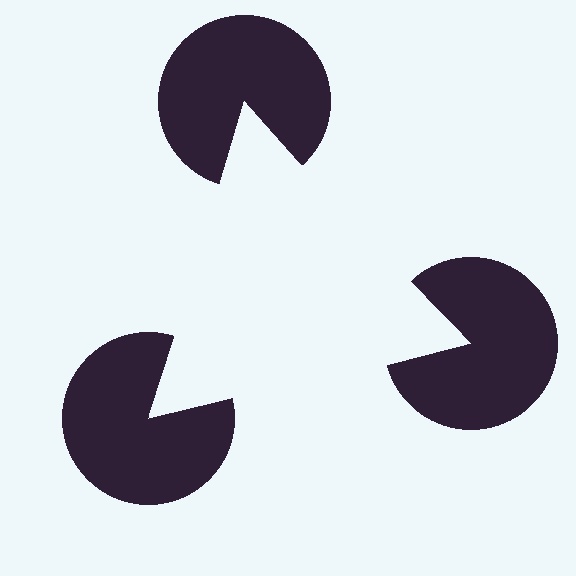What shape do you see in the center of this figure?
An illusory triangle — its edges are inferred from the aligned wedge cuts in the pac-man discs, not physically drawn.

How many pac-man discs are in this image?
There are 3 — one at each vertex of the illusory triangle.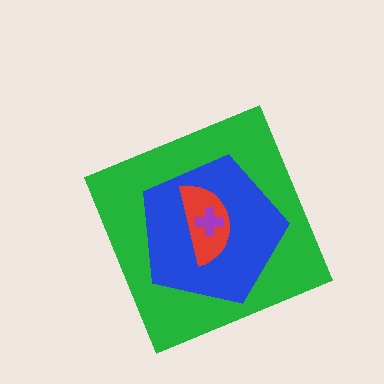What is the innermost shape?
The purple cross.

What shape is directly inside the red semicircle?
The purple cross.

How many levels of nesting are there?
4.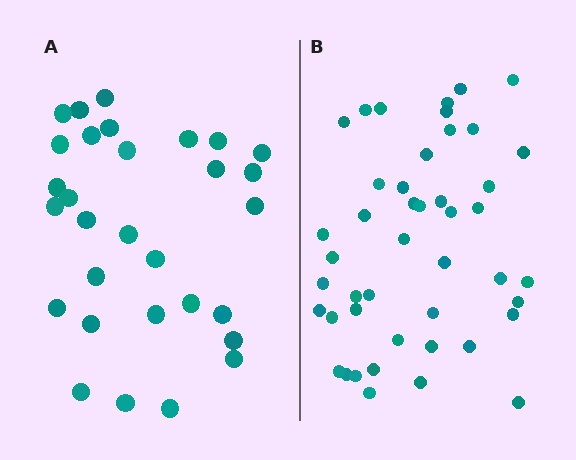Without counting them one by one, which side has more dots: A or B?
Region B (the right region) has more dots.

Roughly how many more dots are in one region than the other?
Region B has approximately 15 more dots than region A.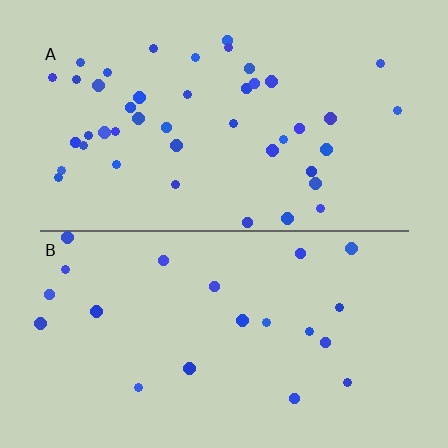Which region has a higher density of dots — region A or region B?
A (the top).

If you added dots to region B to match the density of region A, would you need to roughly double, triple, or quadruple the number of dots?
Approximately double.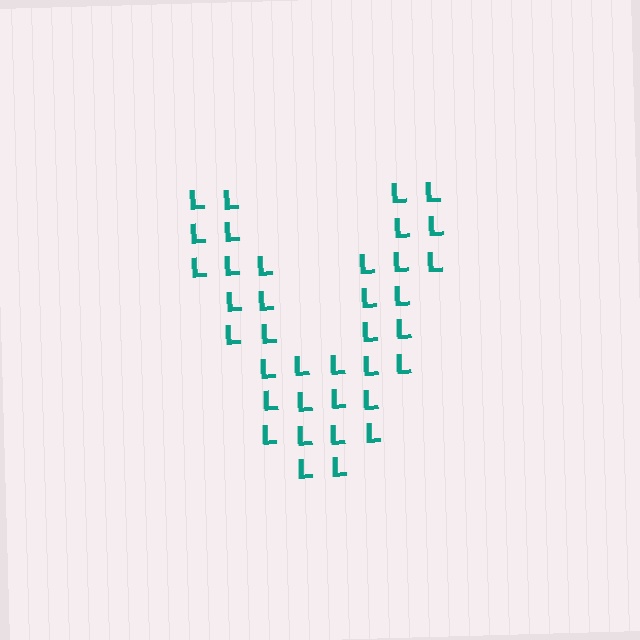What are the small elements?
The small elements are letter L's.